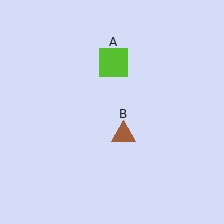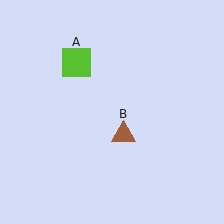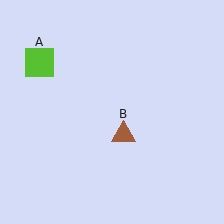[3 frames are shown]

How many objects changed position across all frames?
1 object changed position: lime square (object A).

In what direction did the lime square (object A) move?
The lime square (object A) moved left.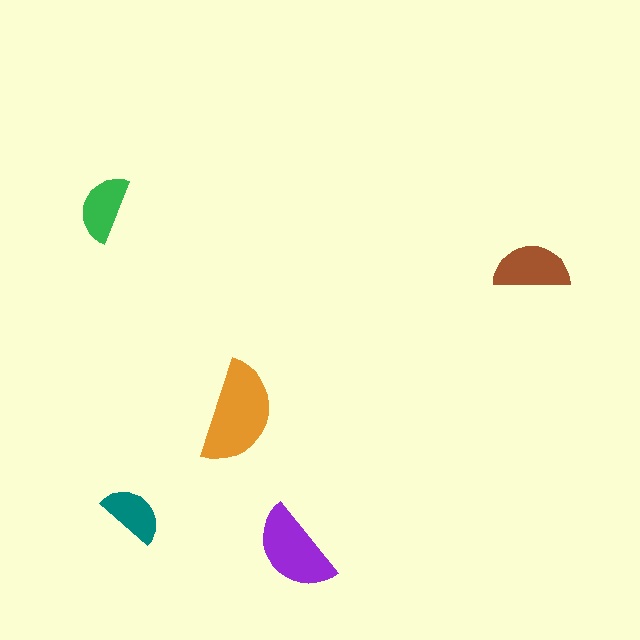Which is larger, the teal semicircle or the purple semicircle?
The purple one.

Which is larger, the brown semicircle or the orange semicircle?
The orange one.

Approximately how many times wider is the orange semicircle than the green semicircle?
About 1.5 times wider.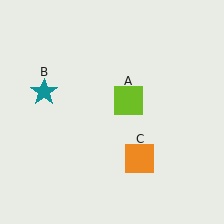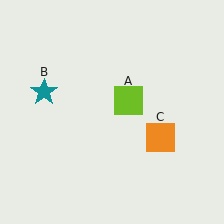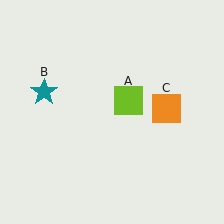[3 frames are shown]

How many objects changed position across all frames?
1 object changed position: orange square (object C).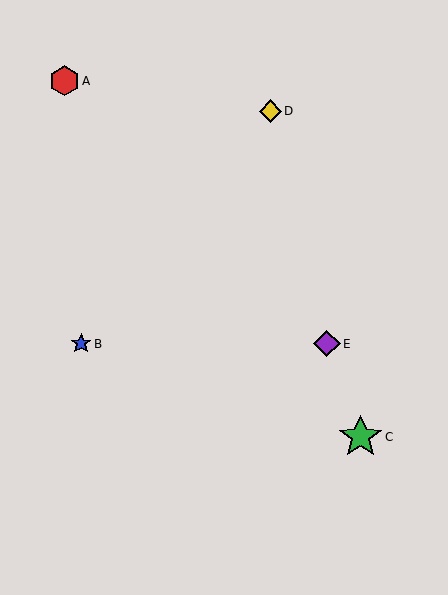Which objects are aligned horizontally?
Objects B, E are aligned horizontally.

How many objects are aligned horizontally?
2 objects (B, E) are aligned horizontally.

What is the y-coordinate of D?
Object D is at y≈111.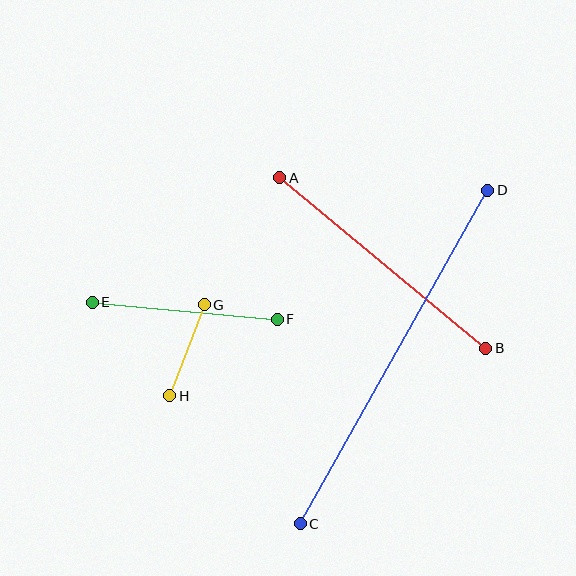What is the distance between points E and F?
The distance is approximately 186 pixels.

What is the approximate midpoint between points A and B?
The midpoint is at approximately (383, 263) pixels.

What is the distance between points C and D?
The distance is approximately 383 pixels.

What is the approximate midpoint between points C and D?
The midpoint is at approximately (394, 357) pixels.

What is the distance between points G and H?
The distance is approximately 97 pixels.